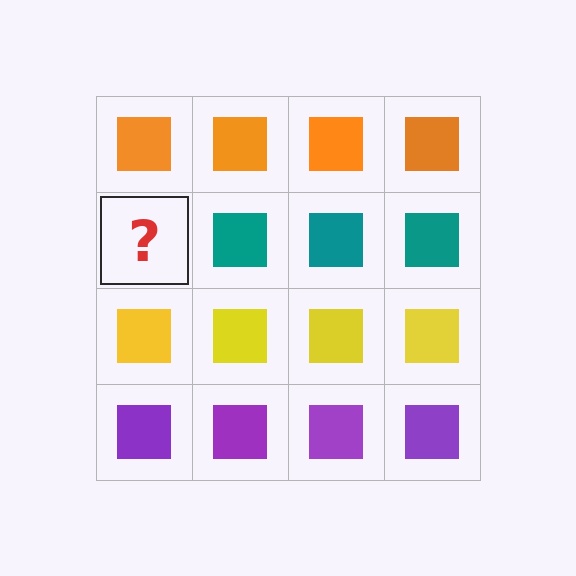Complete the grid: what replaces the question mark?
The question mark should be replaced with a teal square.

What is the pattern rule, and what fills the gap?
The rule is that each row has a consistent color. The gap should be filled with a teal square.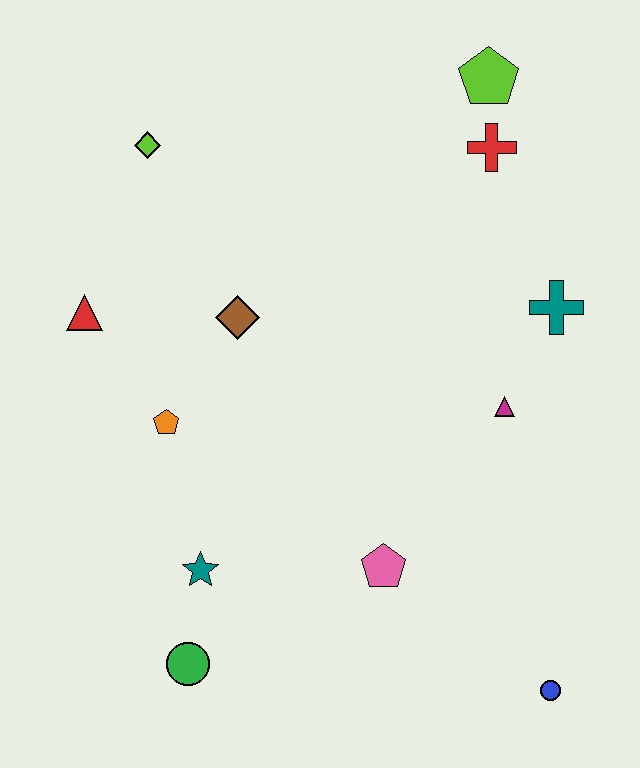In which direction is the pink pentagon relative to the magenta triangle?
The pink pentagon is below the magenta triangle.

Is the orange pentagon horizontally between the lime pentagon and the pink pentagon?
No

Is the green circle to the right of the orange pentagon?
Yes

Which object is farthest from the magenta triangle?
The lime diamond is farthest from the magenta triangle.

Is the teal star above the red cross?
No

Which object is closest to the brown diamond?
The orange pentagon is closest to the brown diamond.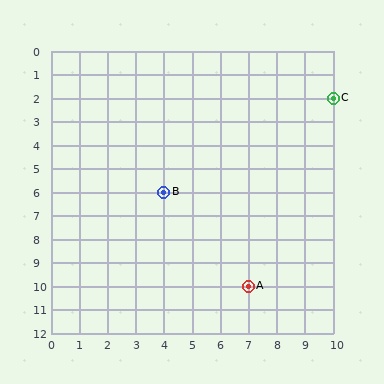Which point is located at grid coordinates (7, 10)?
Point A is at (7, 10).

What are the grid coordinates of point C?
Point C is at grid coordinates (10, 2).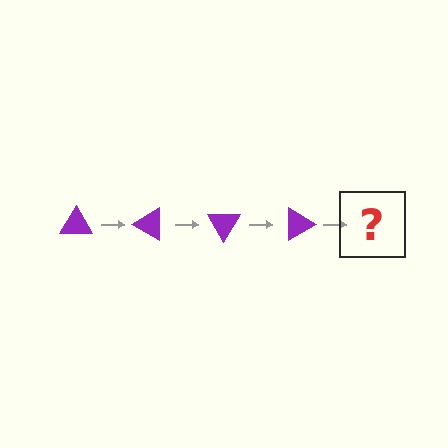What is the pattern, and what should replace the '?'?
The pattern is that the triangle rotates 30 degrees each step. The '?' should be a purple triangle rotated 120 degrees.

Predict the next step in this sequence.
The next step is a purple triangle rotated 120 degrees.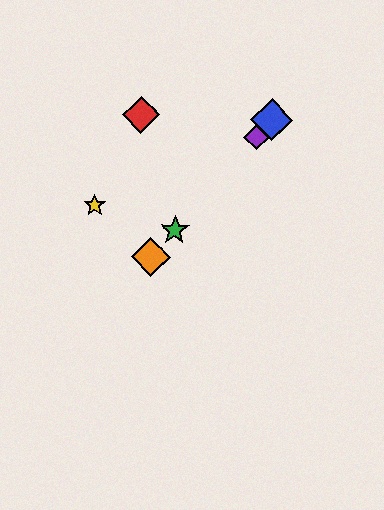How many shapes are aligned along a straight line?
4 shapes (the blue diamond, the green star, the purple diamond, the orange diamond) are aligned along a straight line.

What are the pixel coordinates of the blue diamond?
The blue diamond is at (272, 119).